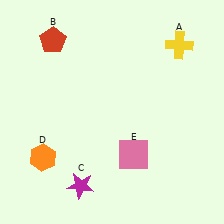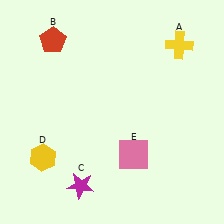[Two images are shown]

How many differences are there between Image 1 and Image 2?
There is 1 difference between the two images.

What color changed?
The hexagon (D) changed from orange in Image 1 to yellow in Image 2.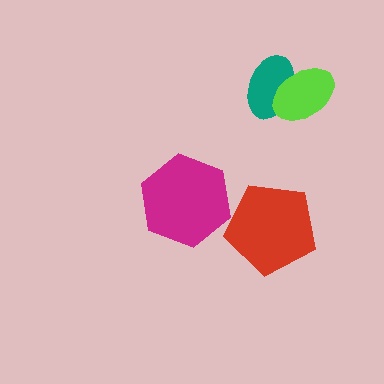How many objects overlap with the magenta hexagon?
0 objects overlap with the magenta hexagon.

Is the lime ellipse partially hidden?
No, no other shape covers it.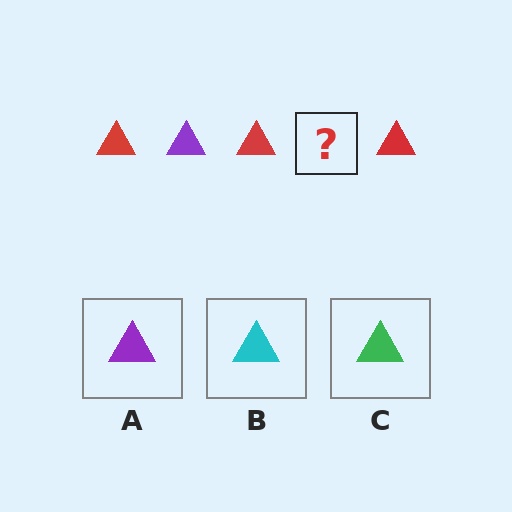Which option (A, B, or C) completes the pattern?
A.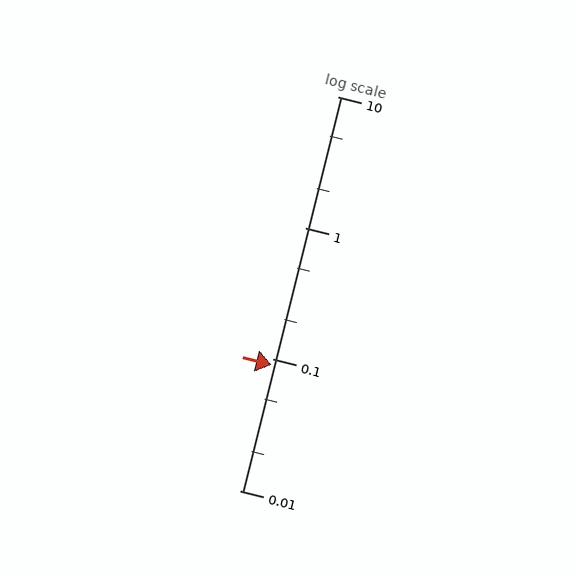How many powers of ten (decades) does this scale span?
The scale spans 3 decades, from 0.01 to 10.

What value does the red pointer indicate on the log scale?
The pointer indicates approximately 0.091.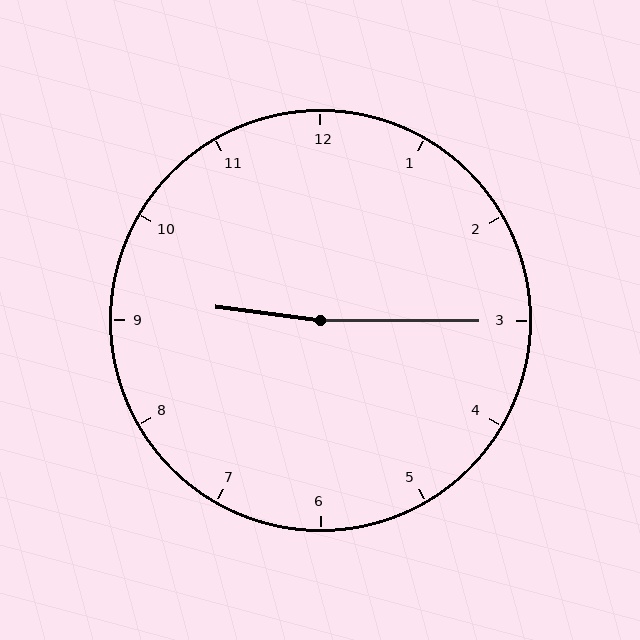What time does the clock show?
9:15.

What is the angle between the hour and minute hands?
Approximately 172 degrees.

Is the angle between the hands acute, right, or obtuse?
It is obtuse.